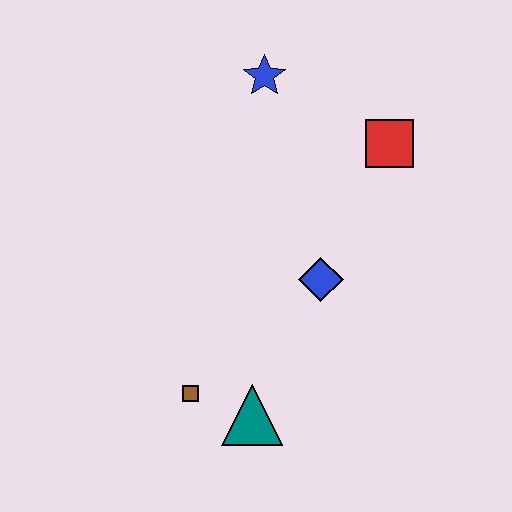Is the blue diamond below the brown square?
No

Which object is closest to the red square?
The blue star is closest to the red square.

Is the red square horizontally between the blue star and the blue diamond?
No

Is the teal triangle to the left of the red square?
Yes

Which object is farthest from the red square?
The brown square is farthest from the red square.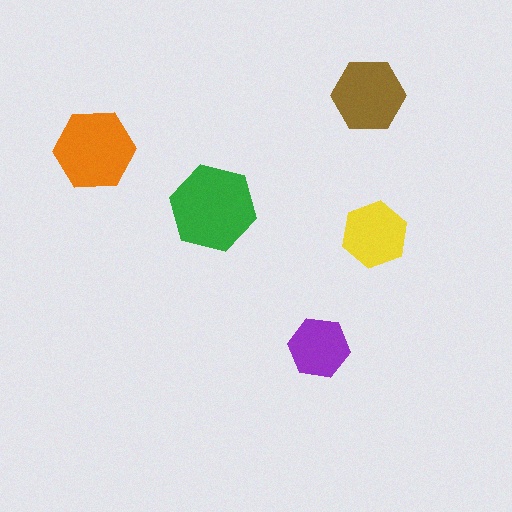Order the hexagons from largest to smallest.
the green one, the orange one, the brown one, the yellow one, the purple one.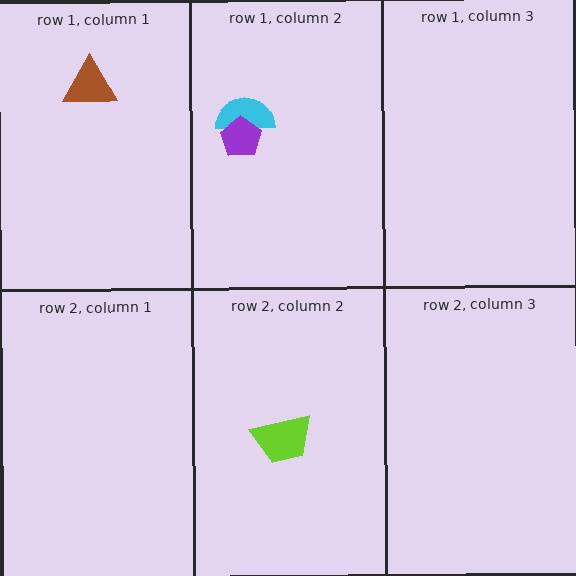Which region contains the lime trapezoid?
The row 2, column 2 region.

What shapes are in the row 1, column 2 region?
The cyan semicircle, the purple pentagon.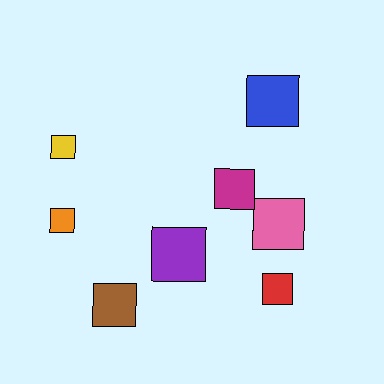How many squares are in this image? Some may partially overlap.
There are 8 squares.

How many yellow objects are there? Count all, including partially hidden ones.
There is 1 yellow object.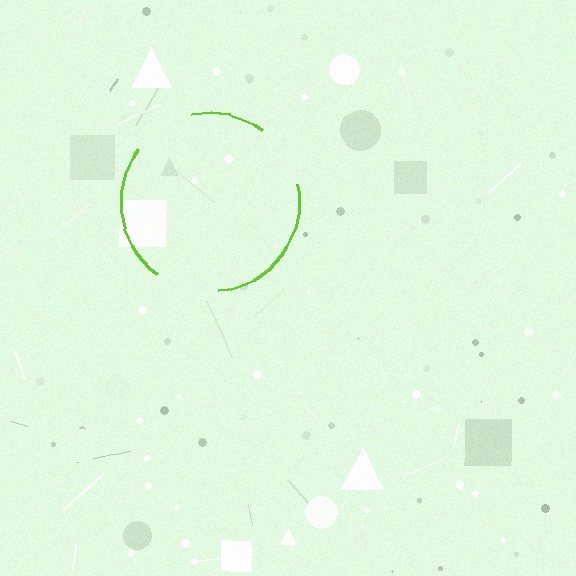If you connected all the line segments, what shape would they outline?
They would outline a circle.